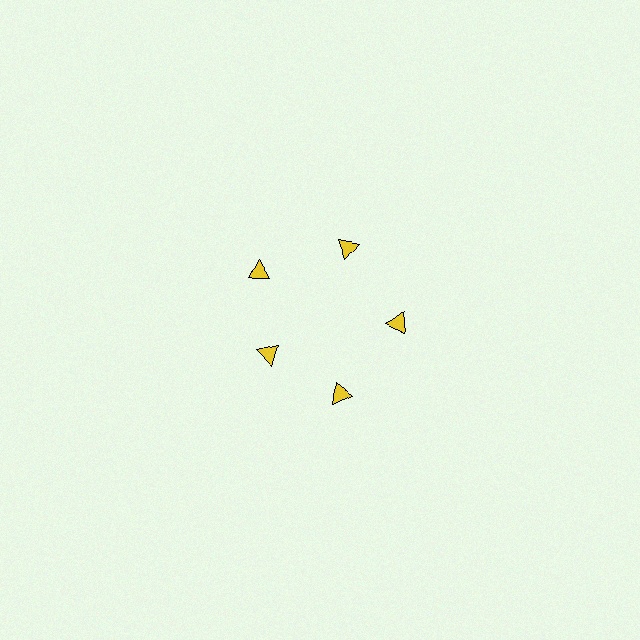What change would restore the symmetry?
The symmetry would be restored by moving it outward, back onto the ring so that all 5 triangles sit at equal angles and equal distance from the center.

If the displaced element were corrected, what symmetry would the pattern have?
It would have 5-fold rotational symmetry — the pattern would map onto itself every 72 degrees.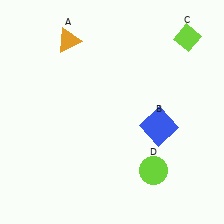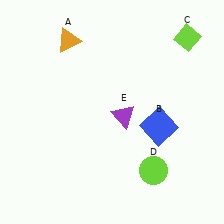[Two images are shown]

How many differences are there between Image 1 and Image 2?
There is 1 difference between the two images.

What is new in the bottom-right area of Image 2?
A purple triangle (E) was added in the bottom-right area of Image 2.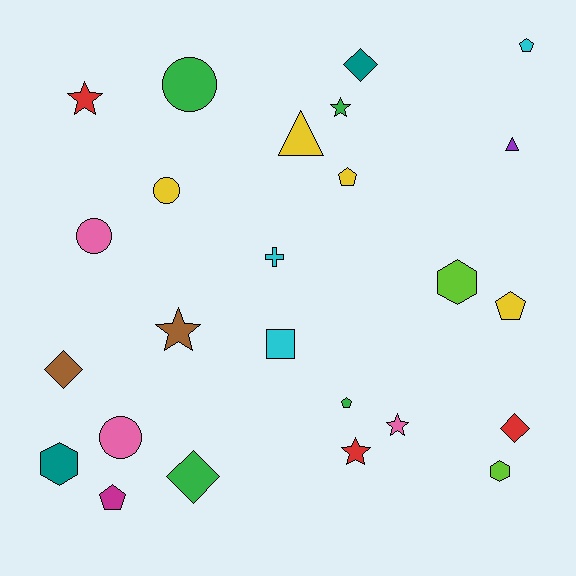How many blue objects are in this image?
There are no blue objects.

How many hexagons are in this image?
There are 3 hexagons.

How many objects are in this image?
There are 25 objects.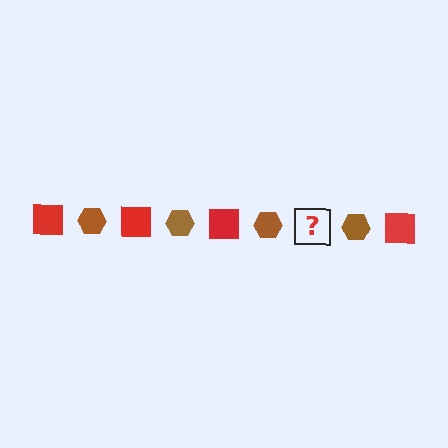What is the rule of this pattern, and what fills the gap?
The rule is that the pattern alternates between red square and brown hexagon. The gap should be filled with a red square.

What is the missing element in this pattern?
The missing element is a red square.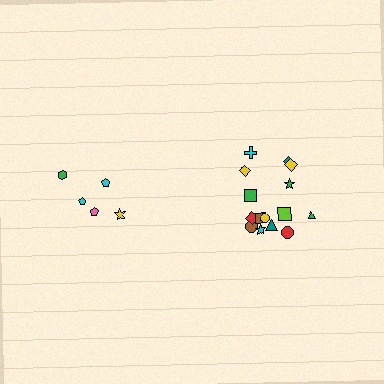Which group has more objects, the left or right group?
The right group.